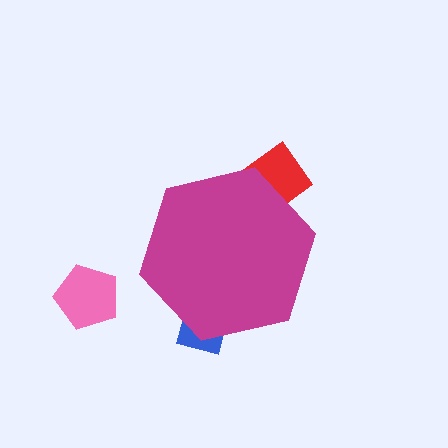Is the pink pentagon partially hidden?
No, the pink pentagon is fully visible.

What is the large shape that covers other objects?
A magenta hexagon.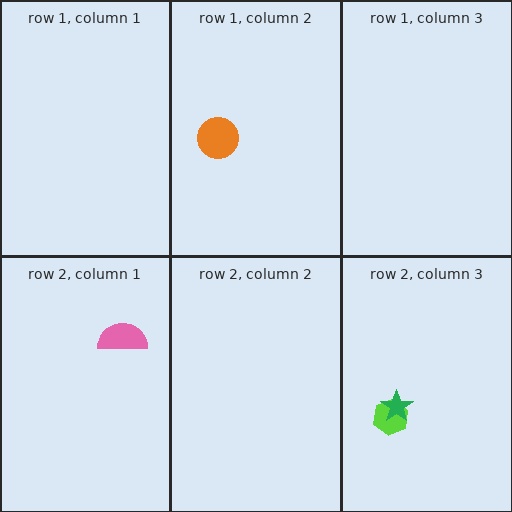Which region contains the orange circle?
The row 1, column 2 region.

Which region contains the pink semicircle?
The row 2, column 1 region.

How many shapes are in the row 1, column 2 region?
1.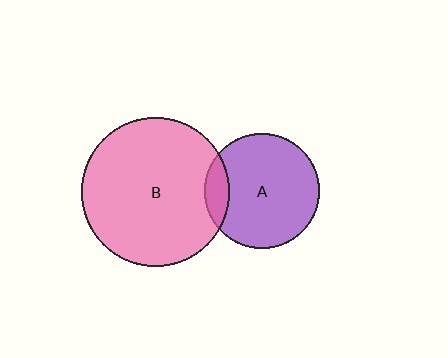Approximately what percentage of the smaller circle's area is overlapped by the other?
Approximately 15%.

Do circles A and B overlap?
Yes.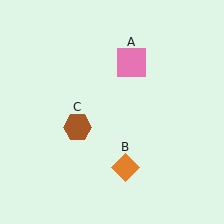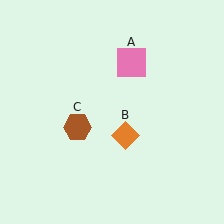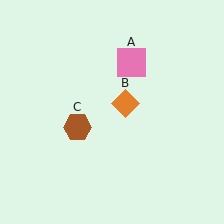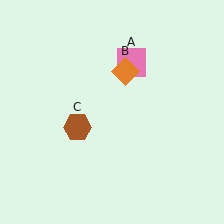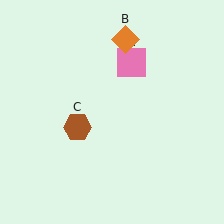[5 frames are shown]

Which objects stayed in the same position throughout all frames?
Pink square (object A) and brown hexagon (object C) remained stationary.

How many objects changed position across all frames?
1 object changed position: orange diamond (object B).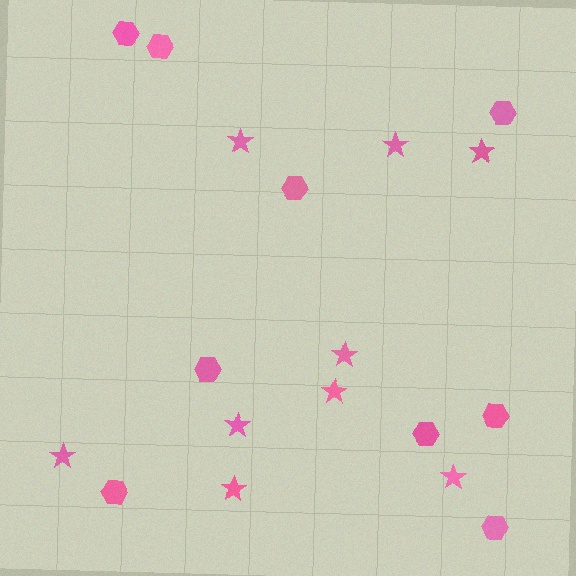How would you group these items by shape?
There are 2 groups: one group of stars (9) and one group of hexagons (9).